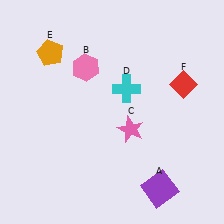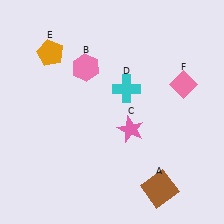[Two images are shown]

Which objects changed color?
A changed from purple to brown. F changed from red to pink.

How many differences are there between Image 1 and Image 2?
There are 2 differences between the two images.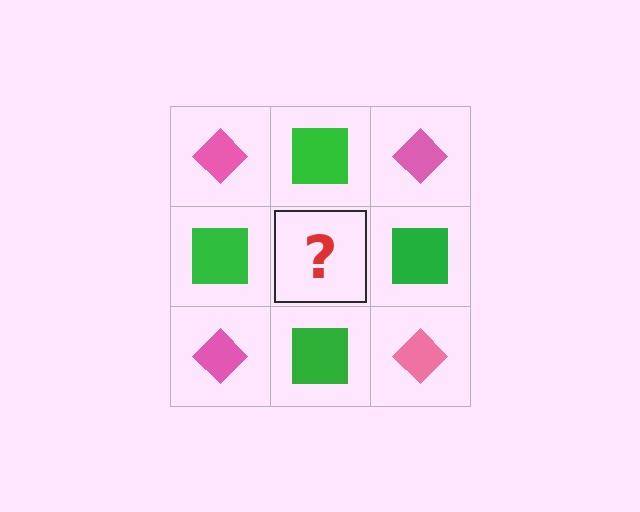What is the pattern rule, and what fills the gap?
The rule is that it alternates pink diamond and green square in a checkerboard pattern. The gap should be filled with a pink diamond.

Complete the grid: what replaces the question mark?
The question mark should be replaced with a pink diamond.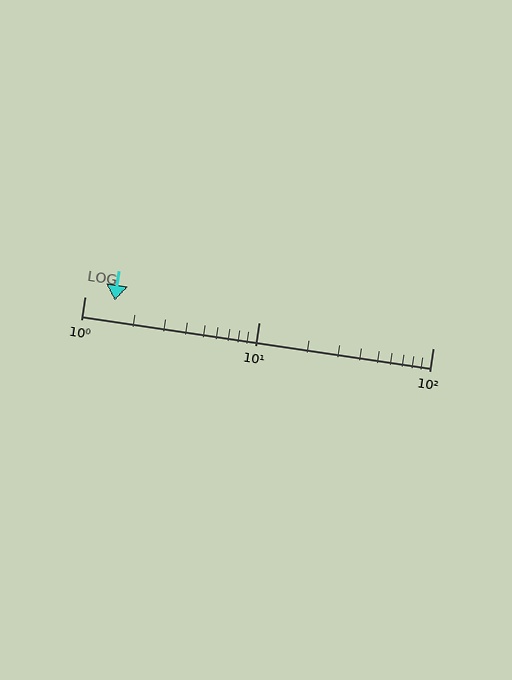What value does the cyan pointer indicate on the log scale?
The pointer indicates approximately 1.5.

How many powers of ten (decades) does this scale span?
The scale spans 2 decades, from 1 to 100.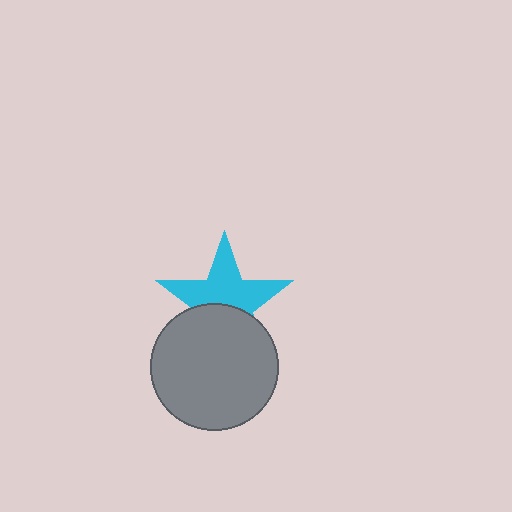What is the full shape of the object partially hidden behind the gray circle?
The partially hidden object is a cyan star.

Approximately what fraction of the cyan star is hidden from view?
Roughly 42% of the cyan star is hidden behind the gray circle.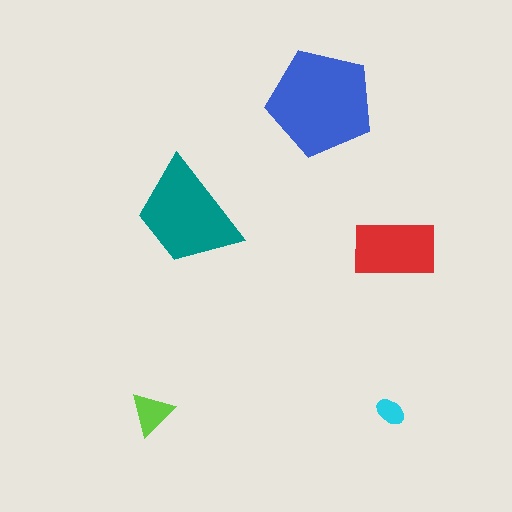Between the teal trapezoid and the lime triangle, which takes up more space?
The teal trapezoid.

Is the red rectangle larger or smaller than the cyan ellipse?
Larger.